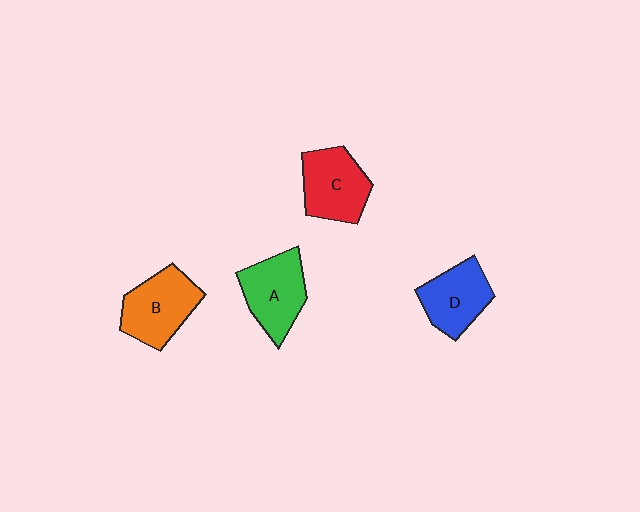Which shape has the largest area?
Shape B (orange).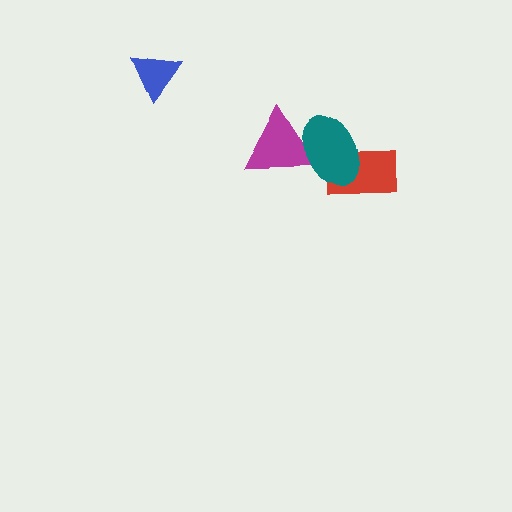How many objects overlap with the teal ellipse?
2 objects overlap with the teal ellipse.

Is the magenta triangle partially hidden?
Yes, it is partially covered by another shape.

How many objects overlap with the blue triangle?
0 objects overlap with the blue triangle.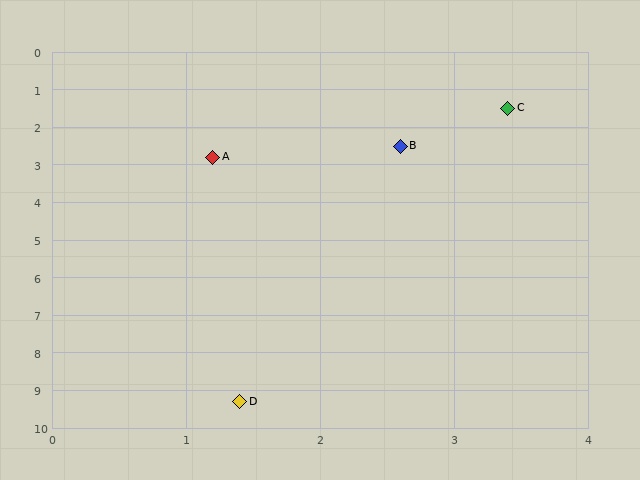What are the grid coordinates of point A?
Point A is at approximately (1.2, 2.8).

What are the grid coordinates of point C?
Point C is at approximately (3.4, 1.5).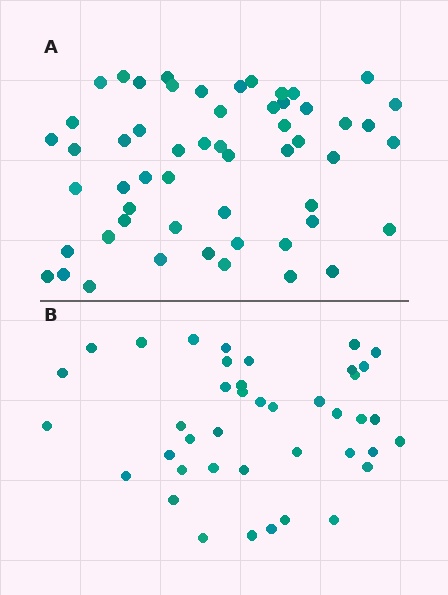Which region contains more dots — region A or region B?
Region A (the top region) has more dots.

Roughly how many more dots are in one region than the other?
Region A has approximately 15 more dots than region B.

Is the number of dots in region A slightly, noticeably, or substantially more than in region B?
Region A has noticeably more, but not dramatically so. The ratio is roughly 1.3 to 1.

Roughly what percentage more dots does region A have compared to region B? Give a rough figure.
About 35% more.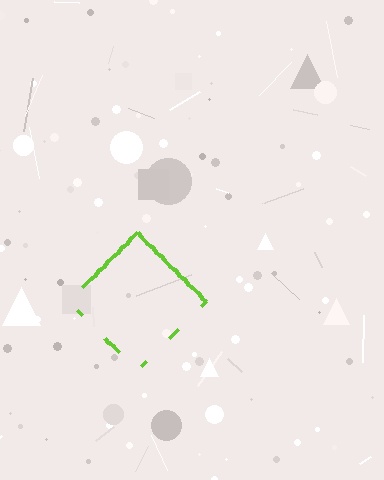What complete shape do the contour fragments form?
The contour fragments form a diamond.